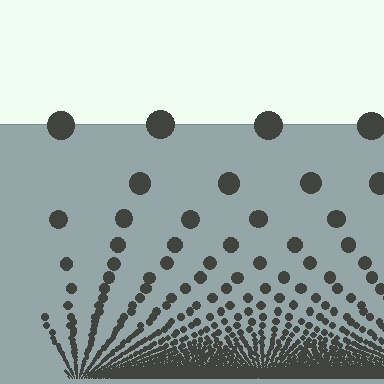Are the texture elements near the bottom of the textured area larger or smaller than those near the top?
Smaller. The gradient is inverted — elements near the bottom are smaller and denser.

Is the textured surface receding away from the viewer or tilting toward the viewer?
The surface appears to tilt toward the viewer. Texture elements get larger and sparser toward the top.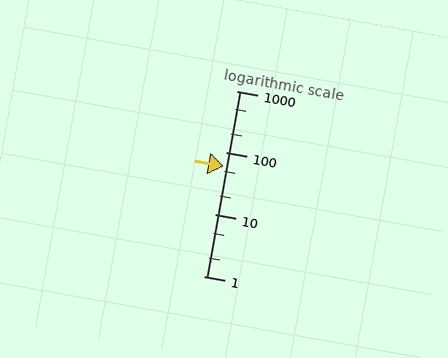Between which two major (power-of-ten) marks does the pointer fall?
The pointer is between 10 and 100.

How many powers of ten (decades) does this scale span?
The scale spans 3 decades, from 1 to 1000.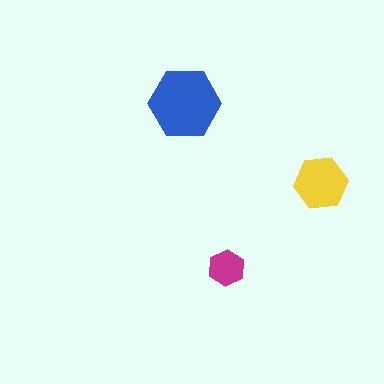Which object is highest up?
The blue hexagon is topmost.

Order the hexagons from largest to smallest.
the blue one, the yellow one, the magenta one.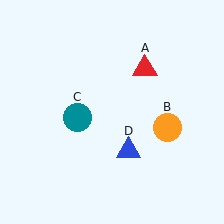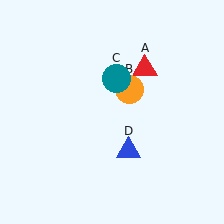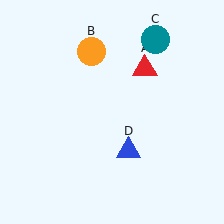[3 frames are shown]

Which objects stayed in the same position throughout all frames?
Red triangle (object A) and blue triangle (object D) remained stationary.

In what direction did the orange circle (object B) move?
The orange circle (object B) moved up and to the left.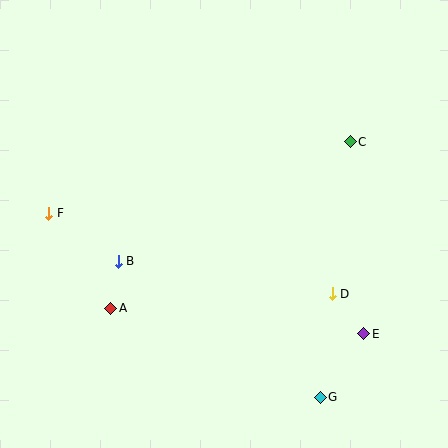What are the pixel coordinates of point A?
Point A is at (111, 308).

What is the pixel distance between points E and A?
The distance between E and A is 254 pixels.